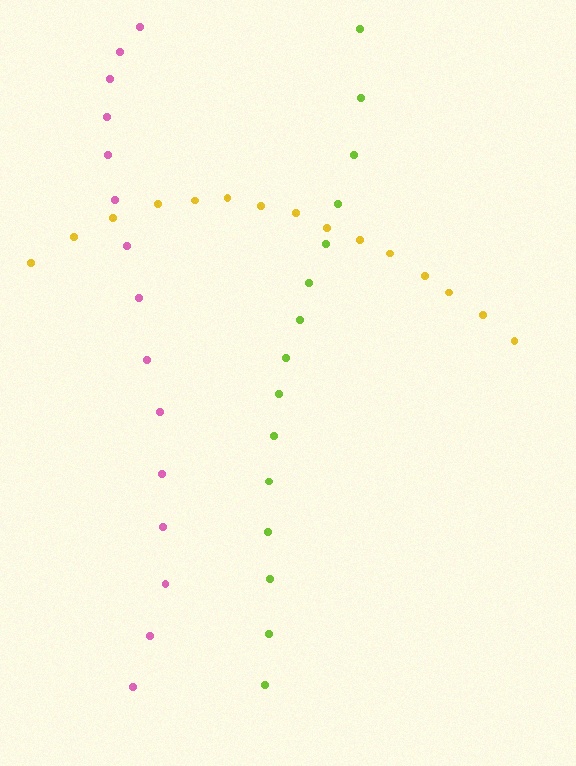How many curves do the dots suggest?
There are 3 distinct paths.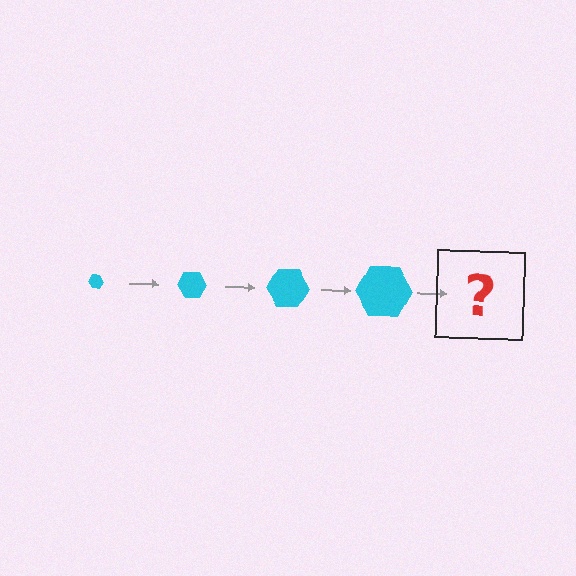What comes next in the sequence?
The next element should be a cyan hexagon, larger than the previous one.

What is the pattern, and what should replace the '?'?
The pattern is that the hexagon gets progressively larger each step. The '?' should be a cyan hexagon, larger than the previous one.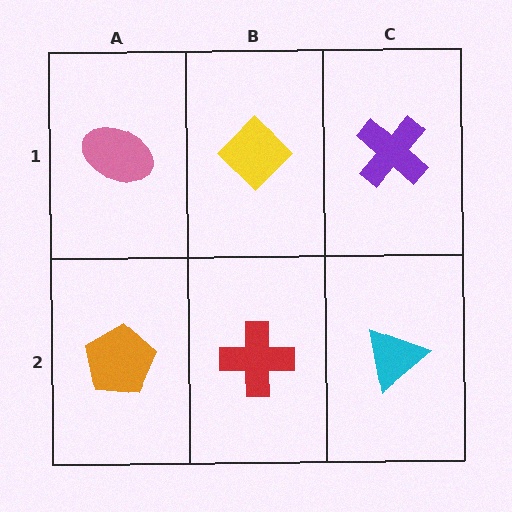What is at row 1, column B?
A yellow diamond.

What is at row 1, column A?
A pink ellipse.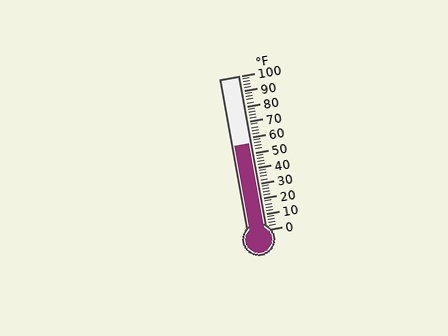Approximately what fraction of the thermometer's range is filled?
The thermometer is filled to approximately 55% of its range.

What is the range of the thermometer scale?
The thermometer scale ranges from 0°F to 100°F.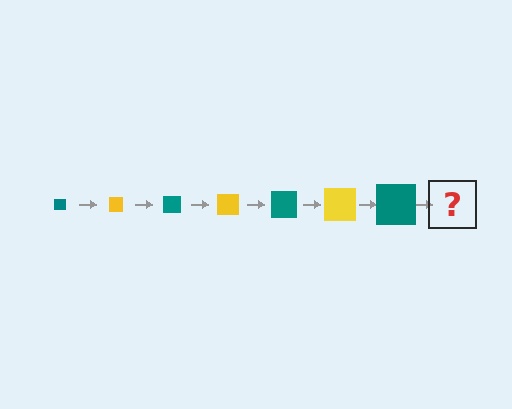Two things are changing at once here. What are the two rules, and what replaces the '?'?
The two rules are that the square grows larger each step and the color cycles through teal and yellow. The '?' should be a yellow square, larger than the previous one.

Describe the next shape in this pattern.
It should be a yellow square, larger than the previous one.